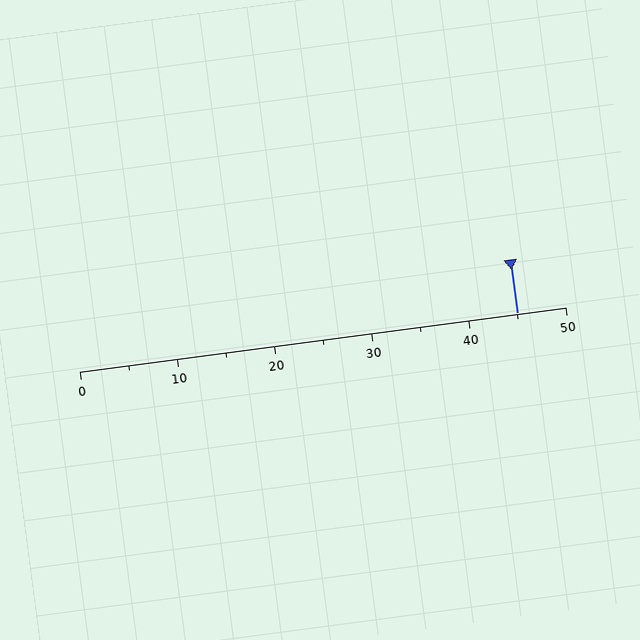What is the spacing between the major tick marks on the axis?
The major ticks are spaced 10 apart.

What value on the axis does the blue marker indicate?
The marker indicates approximately 45.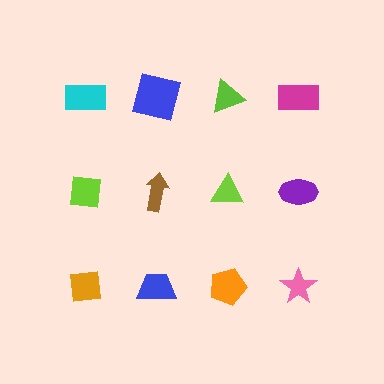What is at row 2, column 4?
A purple ellipse.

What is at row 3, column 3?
An orange pentagon.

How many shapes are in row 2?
4 shapes.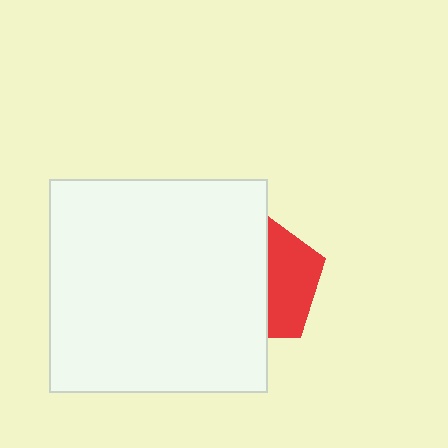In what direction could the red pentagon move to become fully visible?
The red pentagon could move right. That would shift it out from behind the white rectangle entirely.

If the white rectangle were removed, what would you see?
You would see the complete red pentagon.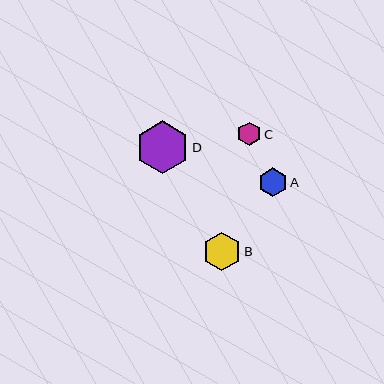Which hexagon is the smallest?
Hexagon C is the smallest with a size of approximately 24 pixels.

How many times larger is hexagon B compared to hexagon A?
Hexagon B is approximately 1.3 times the size of hexagon A.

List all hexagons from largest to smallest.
From largest to smallest: D, B, A, C.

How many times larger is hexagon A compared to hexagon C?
Hexagon A is approximately 1.2 times the size of hexagon C.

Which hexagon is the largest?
Hexagon D is the largest with a size of approximately 53 pixels.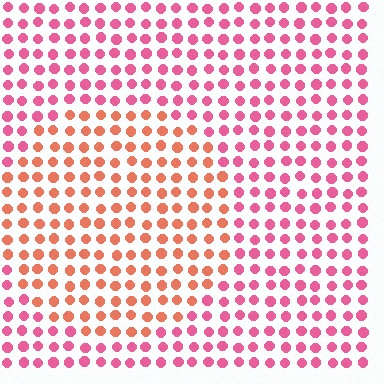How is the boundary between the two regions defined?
The boundary is defined purely by a slight shift in hue (about 37 degrees). Spacing, size, and orientation are identical on both sides.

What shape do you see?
I see a circle.